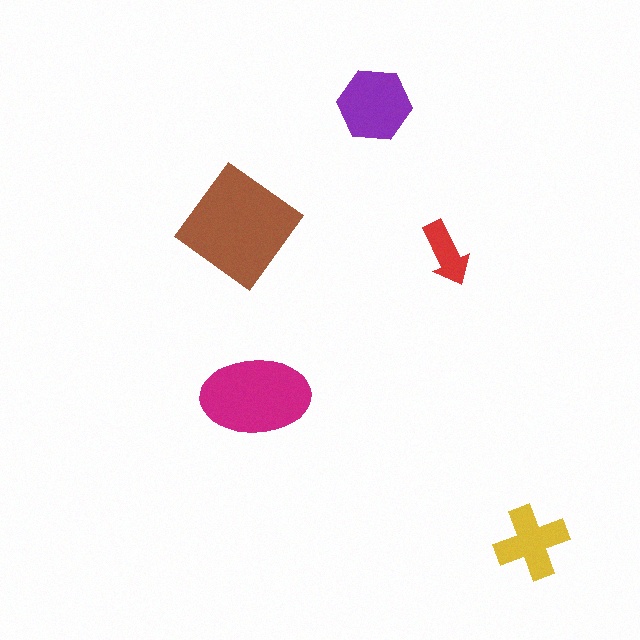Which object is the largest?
The brown diamond.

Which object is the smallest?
The red arrow.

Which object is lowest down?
The yellow cross is bottommost.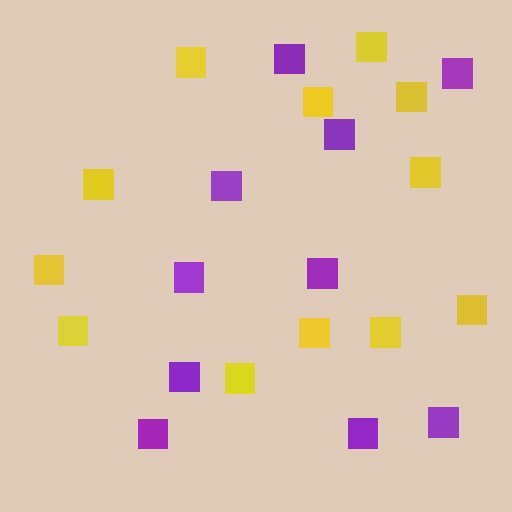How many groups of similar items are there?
There are 2 groups: one group of yellow squares (12) and one group of purple squares (10).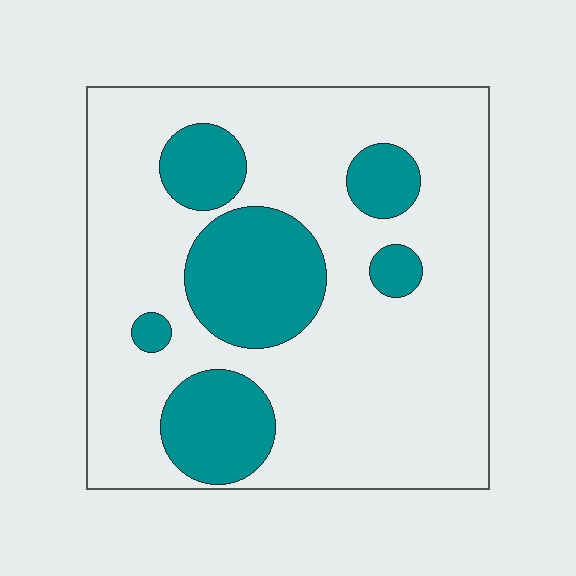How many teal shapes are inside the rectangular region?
6.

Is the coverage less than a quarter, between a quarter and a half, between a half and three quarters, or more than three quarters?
Less than a quarter.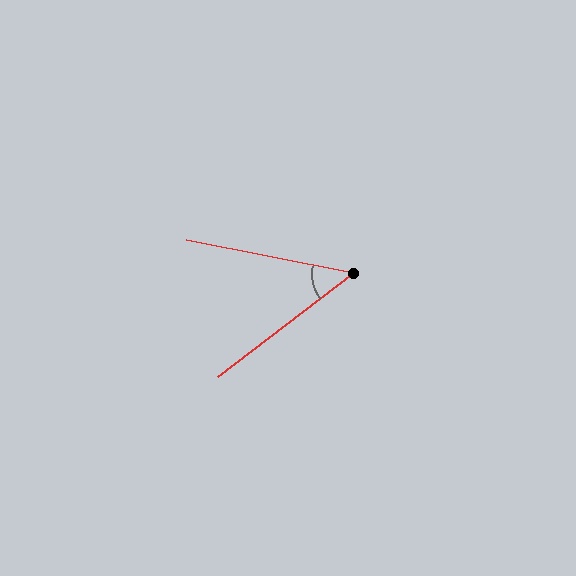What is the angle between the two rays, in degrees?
Approximately 48 degrees.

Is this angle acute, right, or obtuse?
It is acute.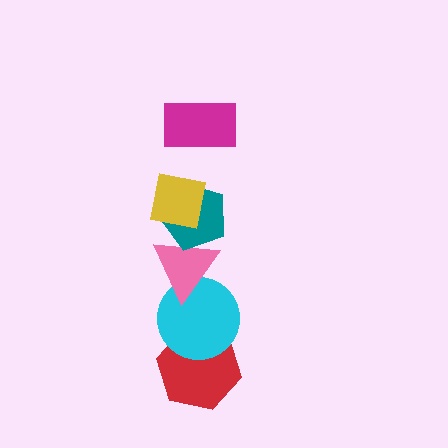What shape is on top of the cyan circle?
The pink triangle is on top of the cyan circle.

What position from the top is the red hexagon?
The red hexagon is 6th from the top.